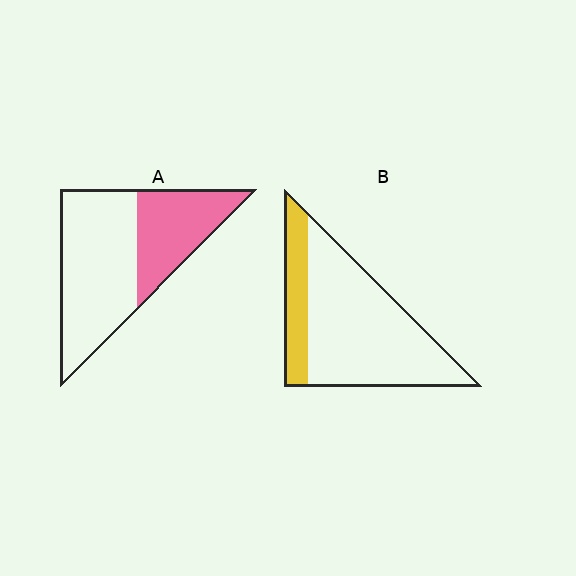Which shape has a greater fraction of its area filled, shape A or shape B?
Shape A.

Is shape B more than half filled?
No.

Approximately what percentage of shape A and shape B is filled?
A is approximately 35% and B is approximately 25%.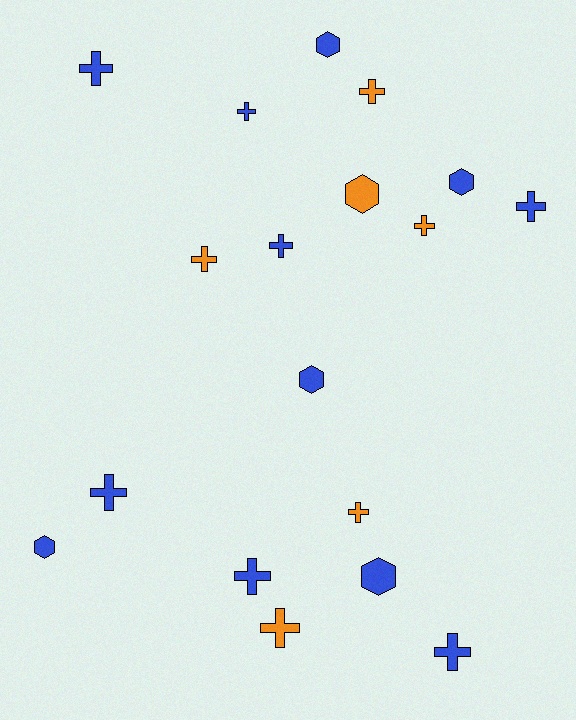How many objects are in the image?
There are 18 objects.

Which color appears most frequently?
Blue, with 12 objects.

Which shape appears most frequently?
Cross, with 12 objects.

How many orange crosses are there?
There are 5 orange crosses.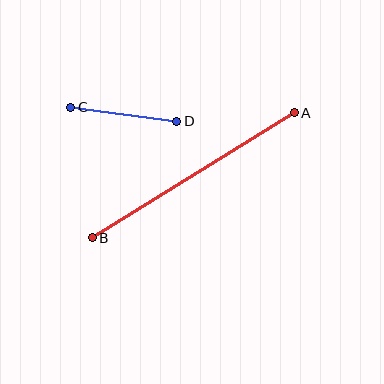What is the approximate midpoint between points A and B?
The midpoint is at approximately (193, 175) pixels.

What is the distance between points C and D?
The distance is approximately 107 pixels.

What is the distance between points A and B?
The distance is approximately 238 pixels.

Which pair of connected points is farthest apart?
Points A and B are farthest apart.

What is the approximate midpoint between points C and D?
The midpoint is at approximately (124, 114) pixels.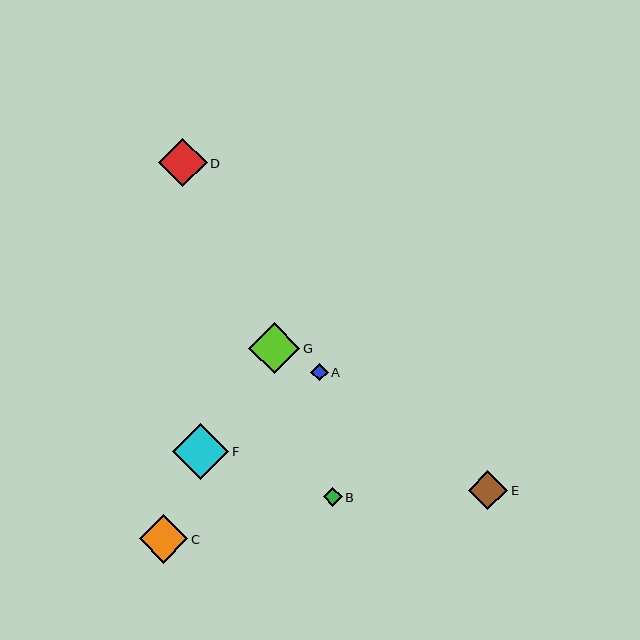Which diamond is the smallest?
Diamond A is the smallest with a size of approximately 17 pixels.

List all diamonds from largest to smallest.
From largest to smallest: F, G, D, C, E, B, A.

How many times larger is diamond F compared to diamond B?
Diamond F is approximately 3.0 times the size of diamond B.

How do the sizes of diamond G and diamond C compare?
Diamond G and diamond C are approximately the same size.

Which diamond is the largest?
Diamond F is the largest with a size of approximately 57 pixels.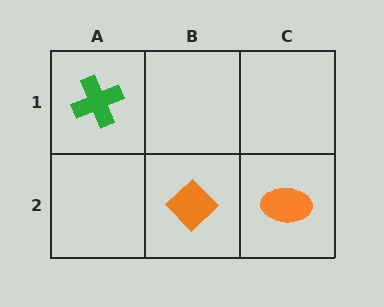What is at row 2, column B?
An orange diamond.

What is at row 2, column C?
An orange ellipse.